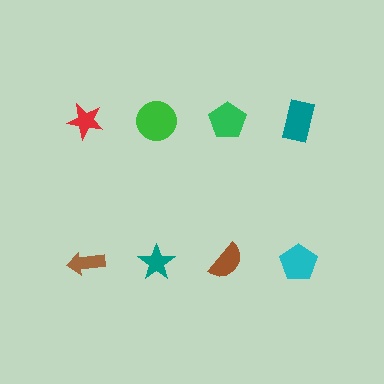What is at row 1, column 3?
A green pentagon.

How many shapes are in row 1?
4 shapes.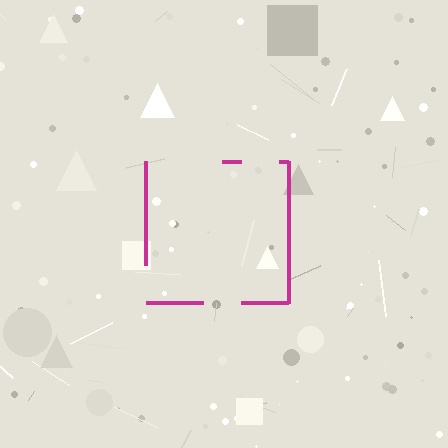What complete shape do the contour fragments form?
The contour fragments form a square.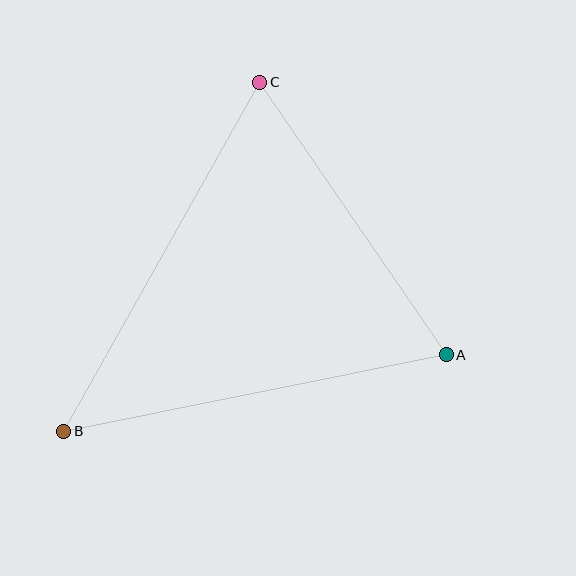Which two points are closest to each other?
Points A and C are closest to each other.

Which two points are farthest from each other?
Points B and C are farthest from each other.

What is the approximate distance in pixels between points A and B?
The distance between A and B is approximately 390 pixels.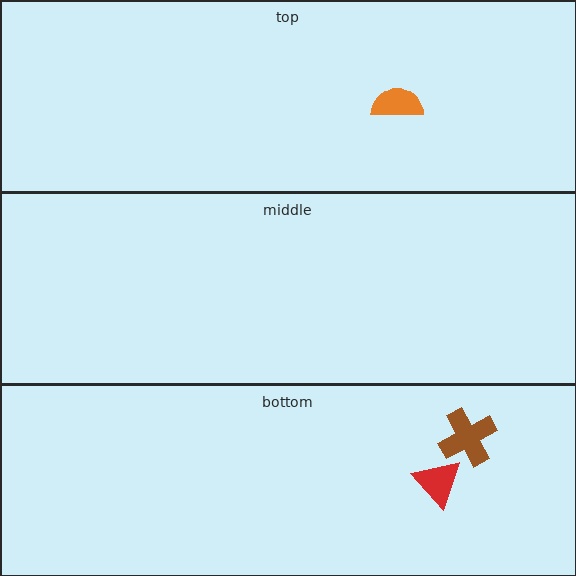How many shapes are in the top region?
1.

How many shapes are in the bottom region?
2.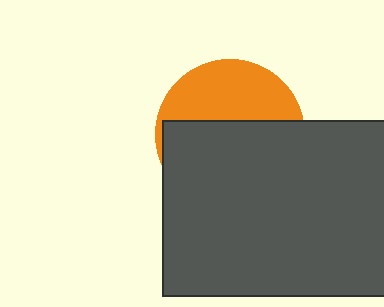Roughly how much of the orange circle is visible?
A small part of it is visible (roughly 39%).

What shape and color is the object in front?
The object in front is a dark gray rectangle.